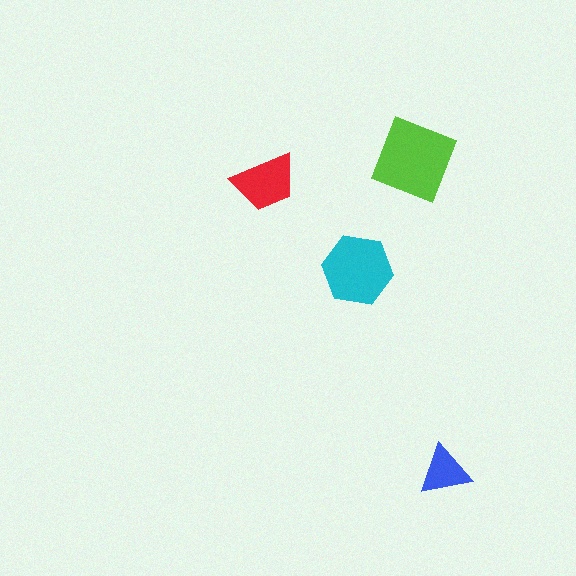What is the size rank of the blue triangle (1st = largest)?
4th.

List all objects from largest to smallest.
The lime square, the cyan hexagon, the red trapezoid, the blue triangle.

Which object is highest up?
The lime square is topmost.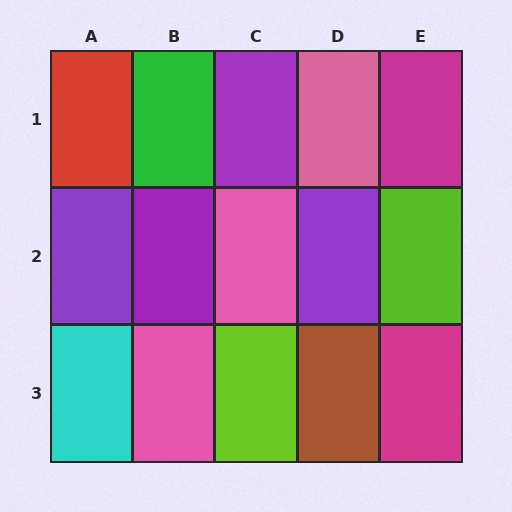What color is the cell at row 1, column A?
Red.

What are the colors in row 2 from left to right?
Purple, purple, pink, purple, lime.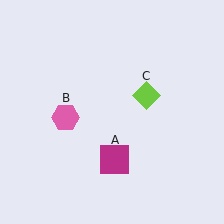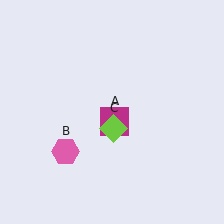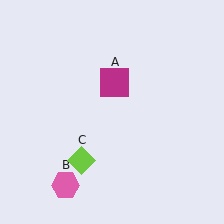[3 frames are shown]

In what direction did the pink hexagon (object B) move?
The pink hexagon (object B) moved down.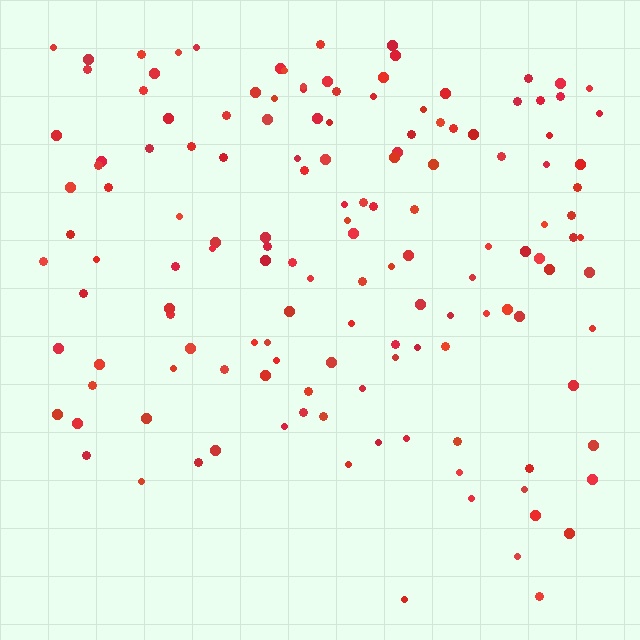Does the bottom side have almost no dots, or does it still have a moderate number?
Still a moderate number, just noticeably fewer than the top.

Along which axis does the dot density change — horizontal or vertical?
Vertical.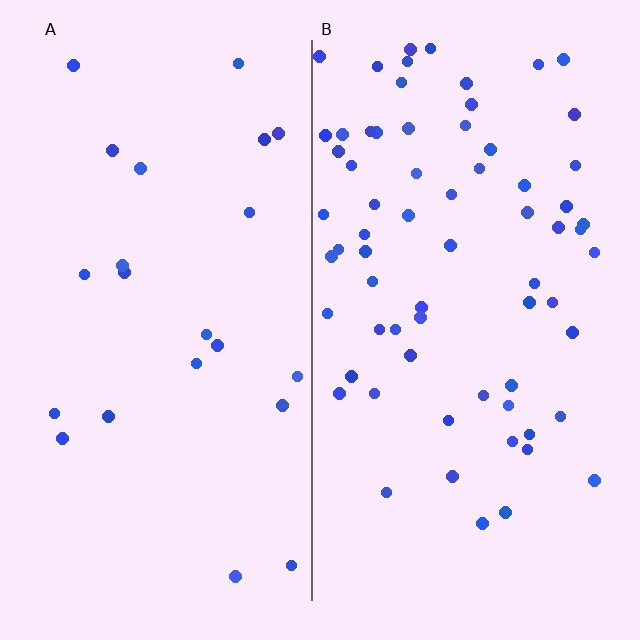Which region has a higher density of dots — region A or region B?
B (the right).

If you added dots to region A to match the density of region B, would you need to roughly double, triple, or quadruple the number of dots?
Approximately triple.